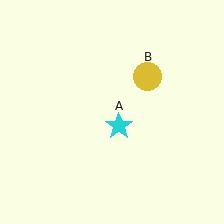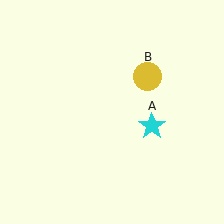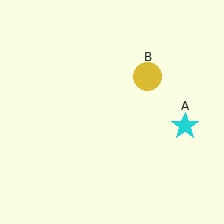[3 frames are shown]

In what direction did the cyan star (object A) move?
The cyan star (object A) moved right.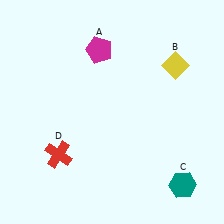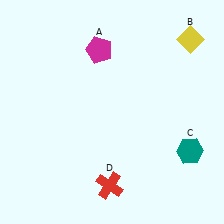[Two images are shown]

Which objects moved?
The objects that moved are: the yellow diamond (B), the teal hexagon (C), the red cross (D).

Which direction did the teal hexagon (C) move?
The teal hexagon (C) moved up.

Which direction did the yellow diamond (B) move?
The yellow diamond (B) moved up.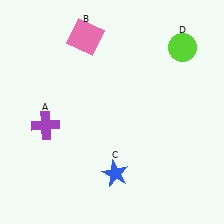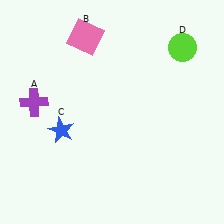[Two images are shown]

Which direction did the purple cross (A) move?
The purple cross (A) moved up.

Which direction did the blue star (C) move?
The blue star (C) moved left.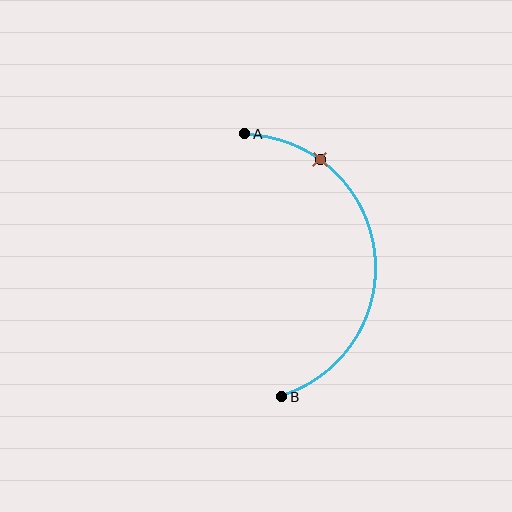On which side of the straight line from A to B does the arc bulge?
The arc bulges to the right of the straight line connecting A and B.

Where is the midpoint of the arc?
The arc midpoint is the point on the curve farthest from the straight line joining A and B. It sits to the right of that line.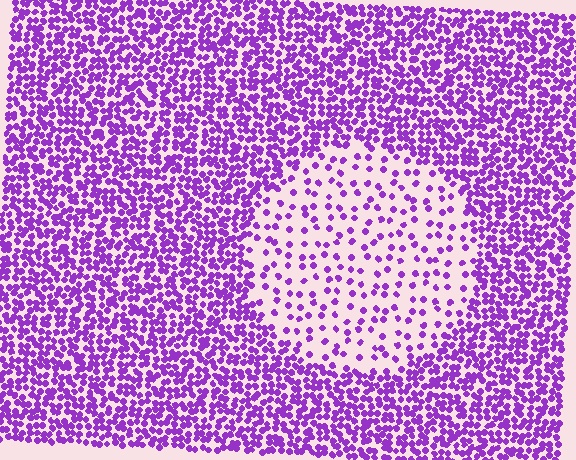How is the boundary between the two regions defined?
The boundary is defined by a change in element density (approximately 2.9x ratio). All elements are the same color, size, and shape.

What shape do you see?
I see a circle.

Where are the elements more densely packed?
The elements are more densely packed outside the circle boundary.